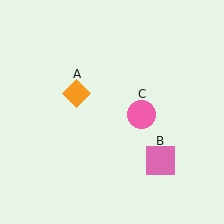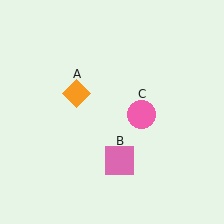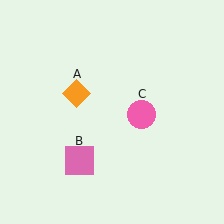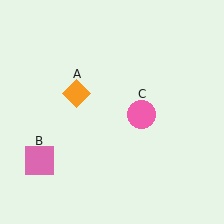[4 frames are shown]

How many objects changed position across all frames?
1 object changed position: pink square (object B).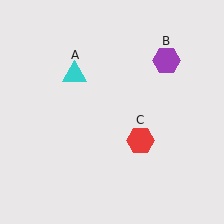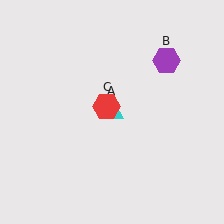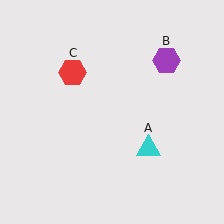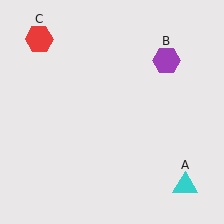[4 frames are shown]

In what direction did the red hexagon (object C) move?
The red hexagon (object C) moved up and to the left.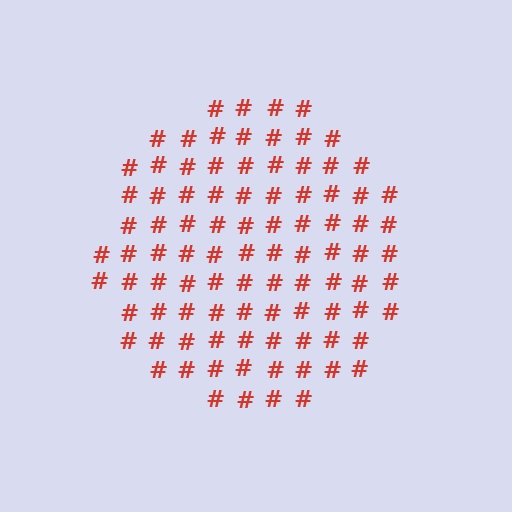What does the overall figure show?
The overall figure shows a circle.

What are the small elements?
The small elements are hash symbols.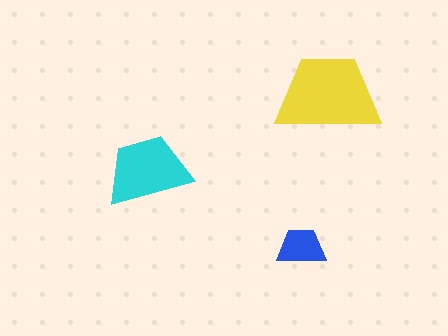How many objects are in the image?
There are 3 objects in the image.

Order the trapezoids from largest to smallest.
the yellow one, the cyan one, the blue one.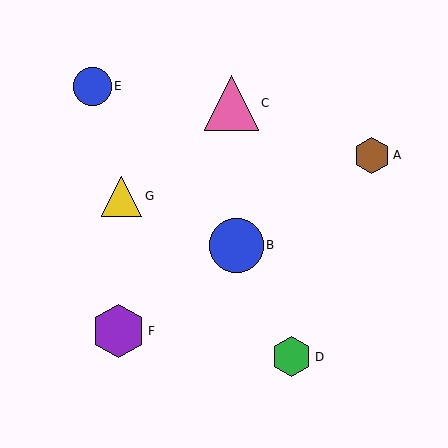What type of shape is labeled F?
Shape F is a purple hexagon.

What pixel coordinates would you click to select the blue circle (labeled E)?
Click at (92, 86) to select the blue circle E.